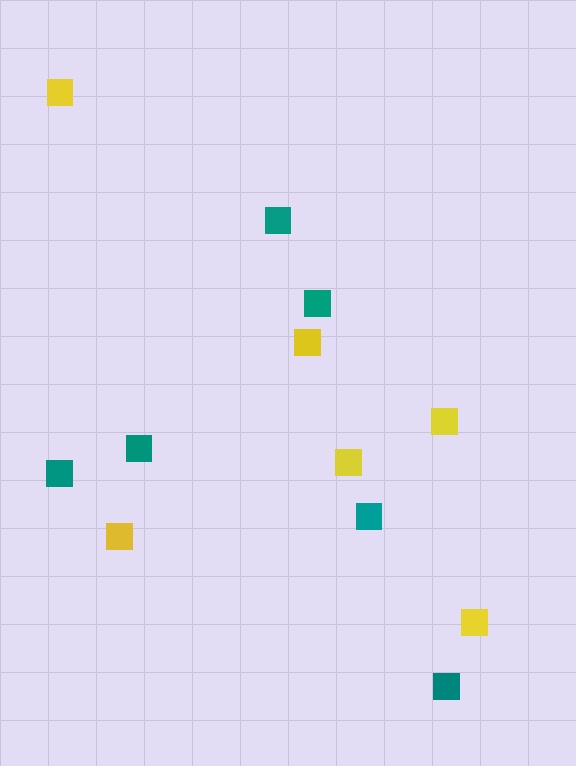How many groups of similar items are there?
There are 2 groups: one group of yellow squares (6) and one group of teal squares (6).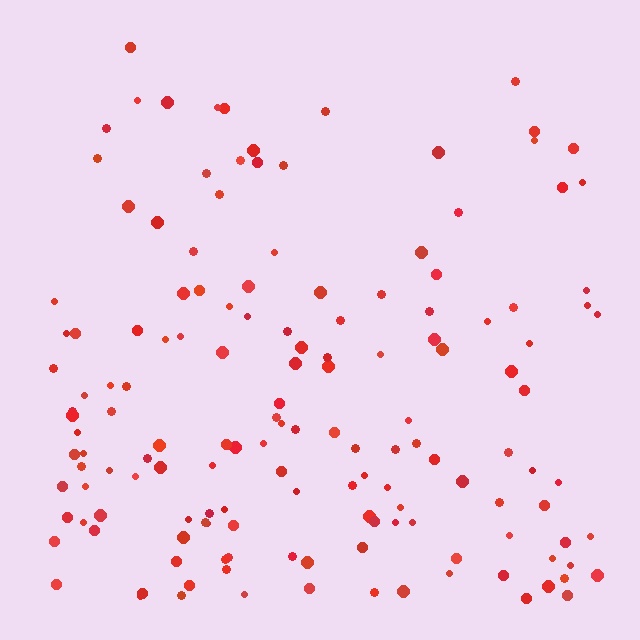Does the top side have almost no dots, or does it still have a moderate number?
Still a moderate number, just noticeably fewer than the bottom.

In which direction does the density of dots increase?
From top to bottom, with the bottom side densest.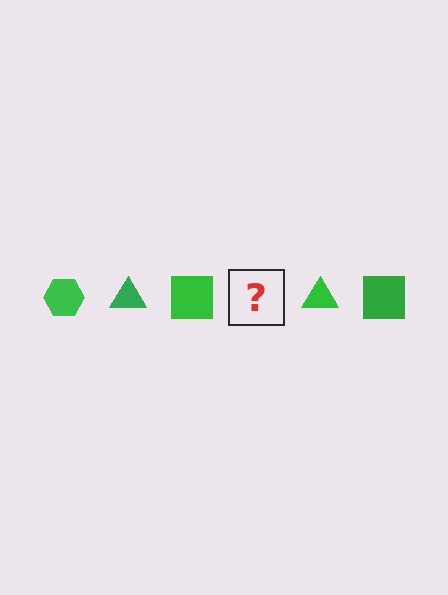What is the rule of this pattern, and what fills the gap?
The rule is that the pattern cycles through hexagon, triangle, square shapes in green. The gap should be filled with a green hexagon.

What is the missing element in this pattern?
The missing element is a green hexagon.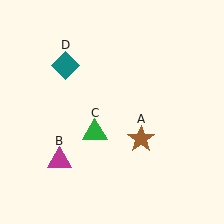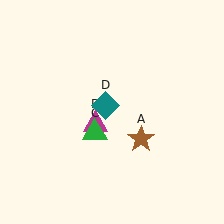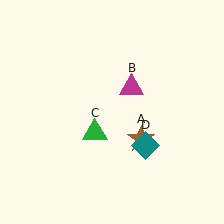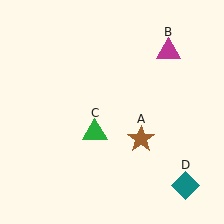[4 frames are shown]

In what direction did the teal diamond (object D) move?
The teal diamond (object D) moved down and to the right.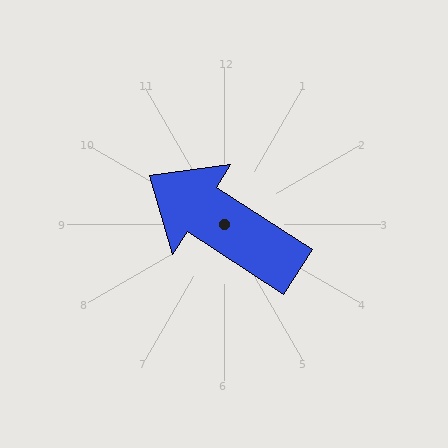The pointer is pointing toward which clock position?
Roughly 10 o'clock.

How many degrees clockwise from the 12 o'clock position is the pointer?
Approximately 303 degrees.